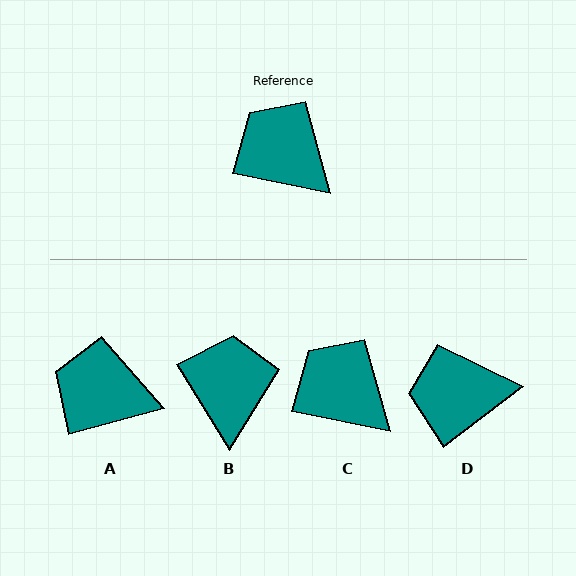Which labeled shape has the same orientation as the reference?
C.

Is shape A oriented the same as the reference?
No, it is off by about 26 degrees.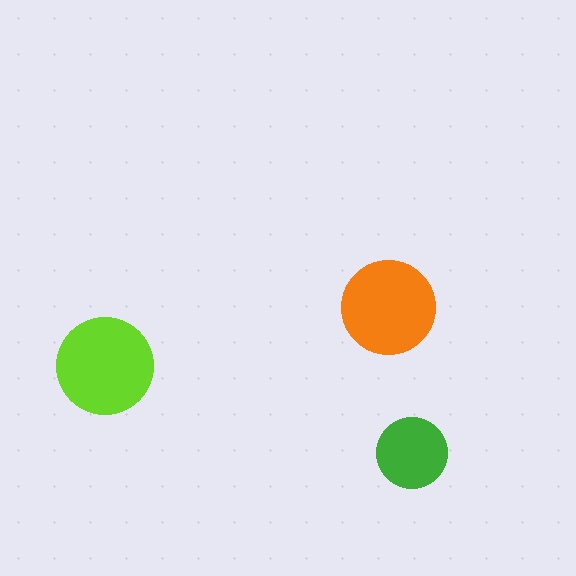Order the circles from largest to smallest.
the lime one, the orange one, the green one.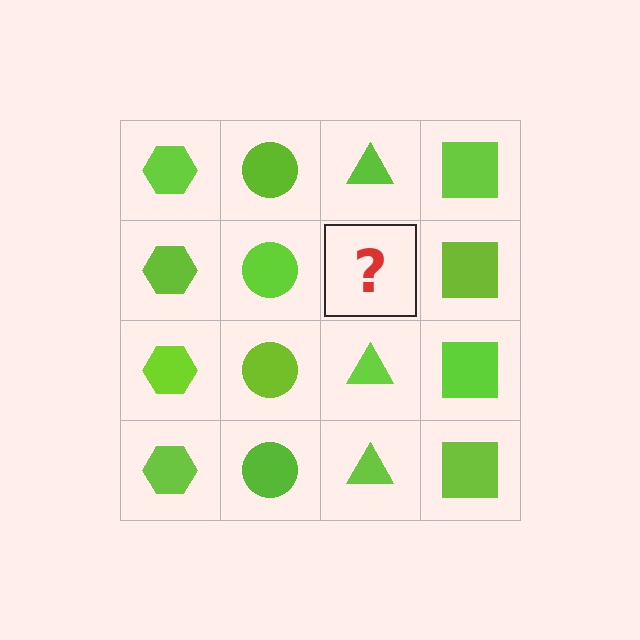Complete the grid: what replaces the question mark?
The question mark should be replaced with a lime triangle.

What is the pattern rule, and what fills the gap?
The rule is that each column has a consistent shape. The gap should be filled with a lime triangle.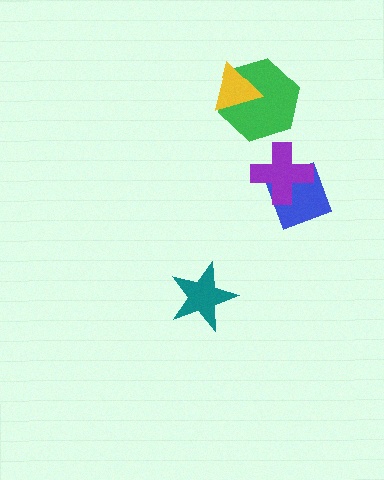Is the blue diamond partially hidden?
Yes, it is partially covered by another shape.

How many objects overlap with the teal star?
0 objects overlap with the teal star.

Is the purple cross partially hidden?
No, no other shape covers it.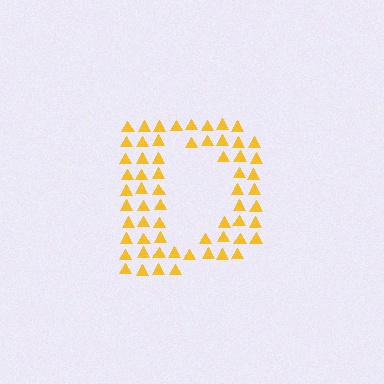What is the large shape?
The large shape is the letter D.